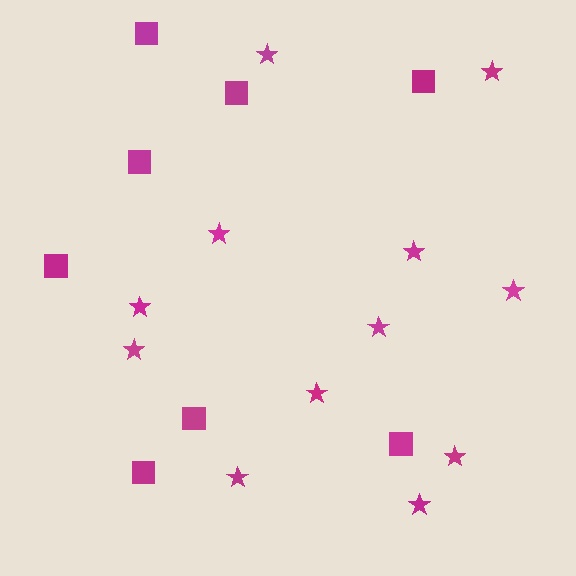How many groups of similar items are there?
There are 2 groups: one group of squares (8) and one group of stars (12).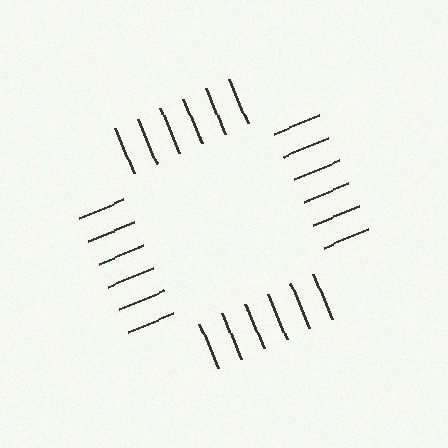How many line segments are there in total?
24 — 6 along each of the 4 edges.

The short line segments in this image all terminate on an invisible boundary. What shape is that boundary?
An illusory square — the line segments terminate on its edges but no continuous stroke is drawn.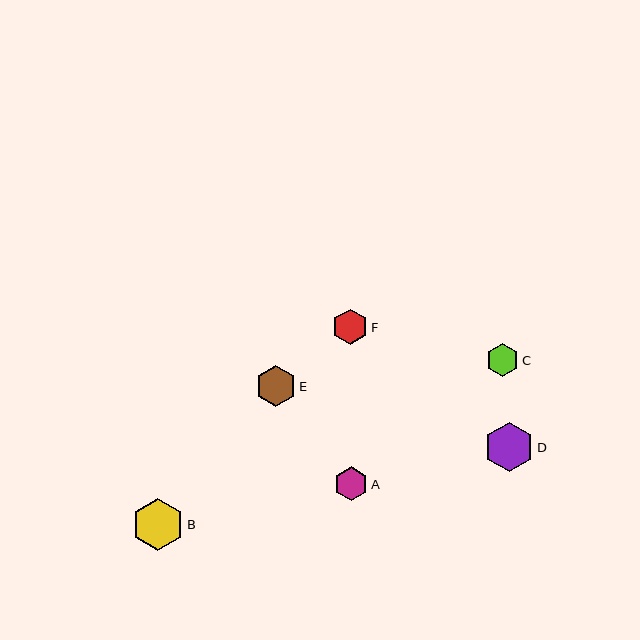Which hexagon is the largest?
Hexagon B is the largest with a size of approximately 52 pixels.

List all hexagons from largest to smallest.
From largest to smallest: B, D, E, F, A, C.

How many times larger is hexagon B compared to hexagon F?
Hexagon B is approximately 1.5 times the size of hexagon F.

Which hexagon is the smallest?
Hexagon C is the smallest with a size of approximately 33 pixels.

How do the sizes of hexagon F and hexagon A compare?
Hexagon F and hexagon A are approximately the same size.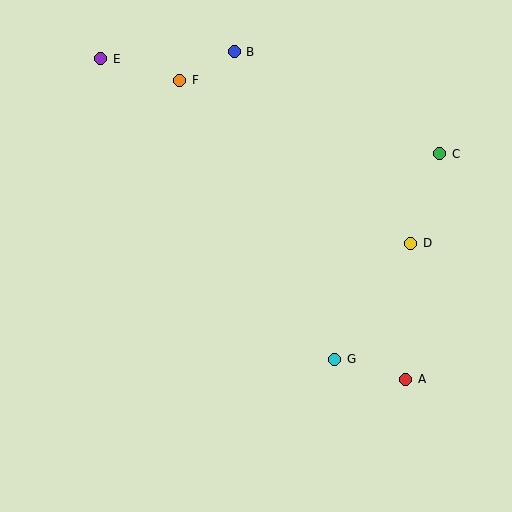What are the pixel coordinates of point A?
Point A is at (406, 379).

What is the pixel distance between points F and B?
The distance between F and B is 62 pixels.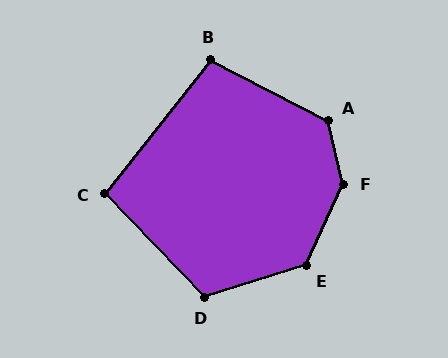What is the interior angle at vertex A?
Approximately 130 degrees (obtuse).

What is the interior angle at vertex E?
Approximately 131 degrees (obtuse).